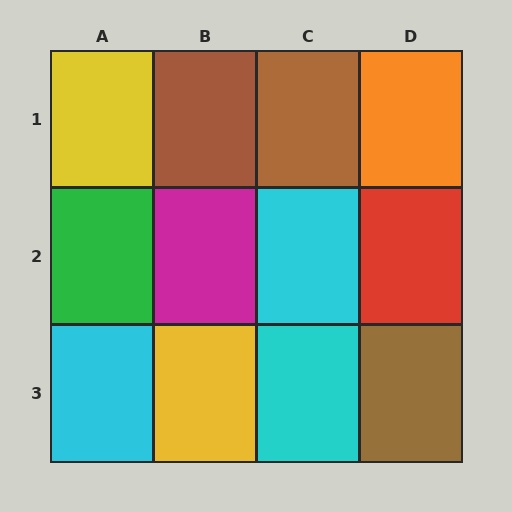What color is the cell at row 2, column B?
Magenta.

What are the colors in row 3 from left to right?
Cyan, yellow, cyan, brown.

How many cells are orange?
1 cell is orange.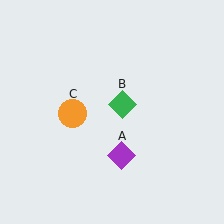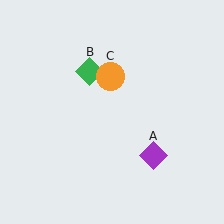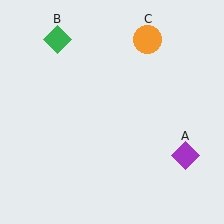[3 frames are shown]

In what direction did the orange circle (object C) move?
The orange circle (object C) moved up and to the right.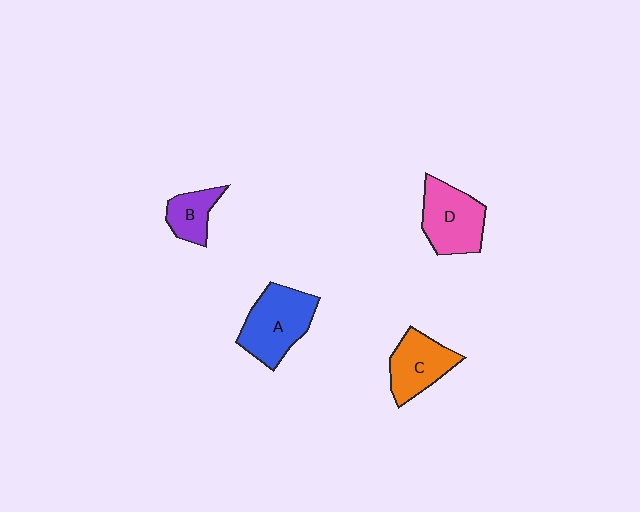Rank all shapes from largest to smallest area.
From largest to smallest: A (blue), D (pink), C (orange), B (purple).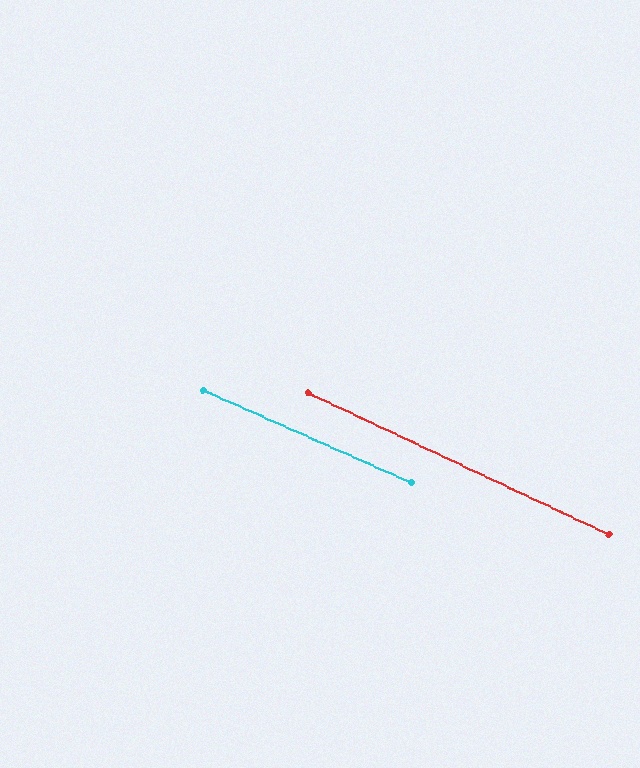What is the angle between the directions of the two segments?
Approximately 1 degree.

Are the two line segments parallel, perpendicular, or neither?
Parallel — their directions differ by only 1.3°.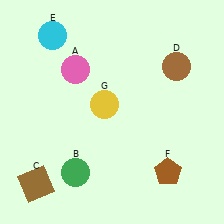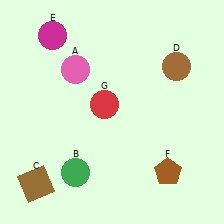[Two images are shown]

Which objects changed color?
E changed from cyan to magenta. G changed from yellow to red.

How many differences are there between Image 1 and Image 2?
There are 2 differences between the two images.